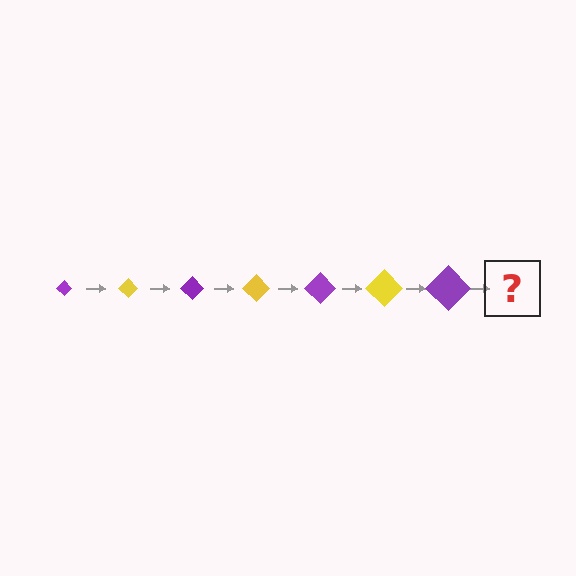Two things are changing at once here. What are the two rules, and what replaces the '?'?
The two rules are that the diamond grows larger each step and the color cycles through purple and yellow. The '?' should be a yellow diamond, larger than the previous one.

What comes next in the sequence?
The next element should be a yellow diamond, larger than the previous one.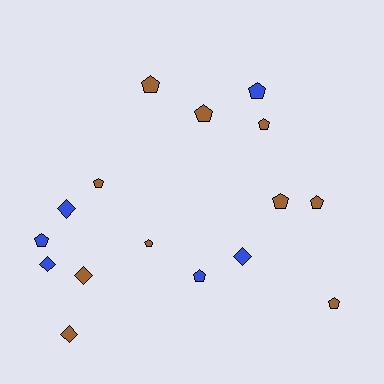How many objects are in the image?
There are 16 objects.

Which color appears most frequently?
Brown, with 10 objects.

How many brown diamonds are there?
There are 2 brown diamonds.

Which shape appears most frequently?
Pentagon, with 11 objects.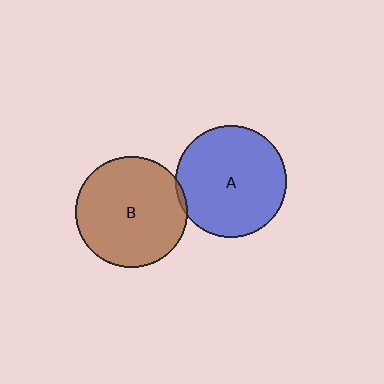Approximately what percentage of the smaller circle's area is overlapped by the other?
Approximately 5%.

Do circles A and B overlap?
Yes.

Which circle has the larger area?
Circle A (blue).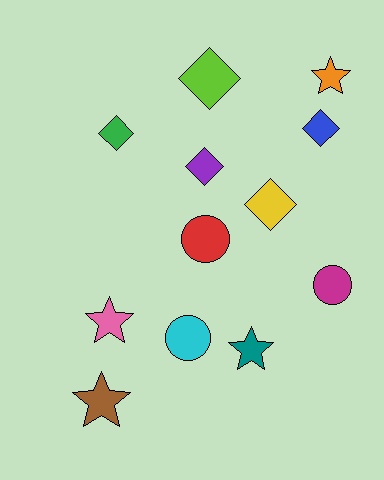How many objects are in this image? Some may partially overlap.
There are 12 objects.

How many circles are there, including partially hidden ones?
There are 3 circles.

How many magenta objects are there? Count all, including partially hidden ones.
There is 1 magenta object.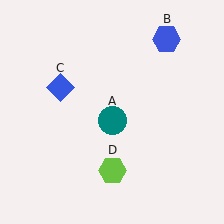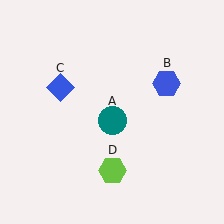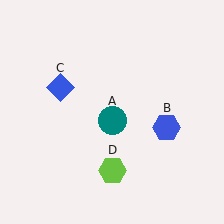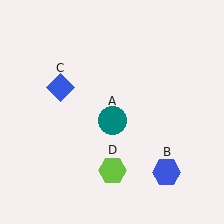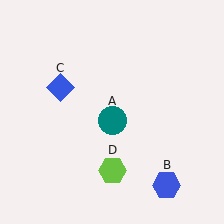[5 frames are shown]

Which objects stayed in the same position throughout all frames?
Teal circle (object A) and blue diamond (object C) and lime hexagon (object D) remained stationary.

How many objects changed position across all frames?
1 object changed position: blue hexagon (object B).